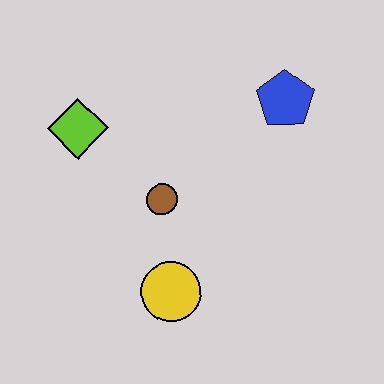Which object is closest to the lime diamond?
The brown circle is closest to the lime diamond.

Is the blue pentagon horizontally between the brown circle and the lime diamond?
No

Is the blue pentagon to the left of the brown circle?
No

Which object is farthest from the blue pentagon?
The yellow circle is farthest from the blue pentagon.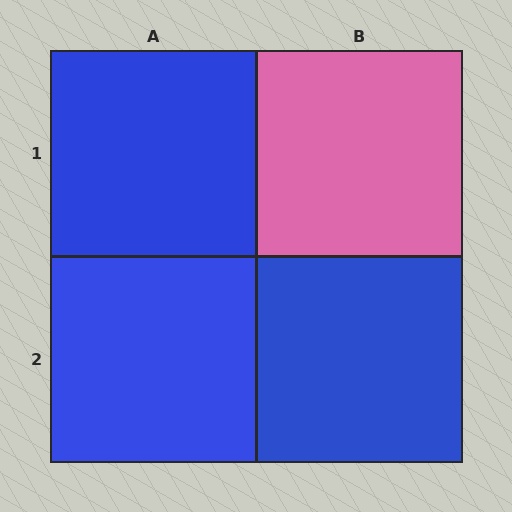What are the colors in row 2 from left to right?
Blue, blue.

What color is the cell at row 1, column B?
Pink.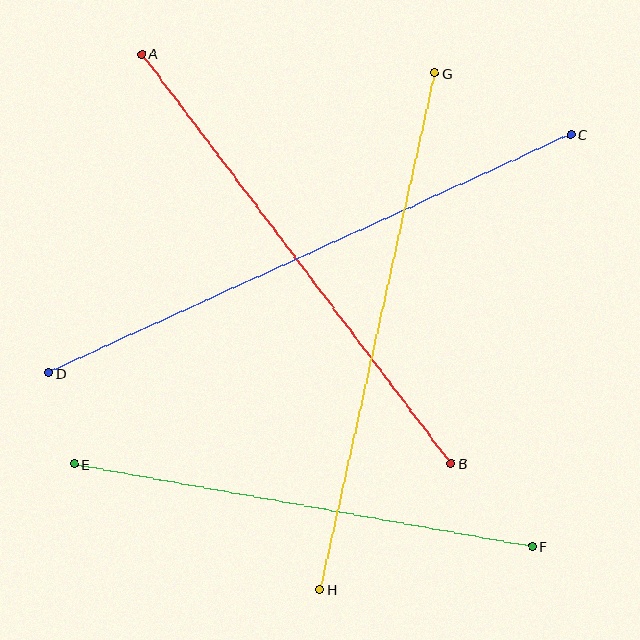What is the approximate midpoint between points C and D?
The midpoint is at approximately (310, 254) pixels.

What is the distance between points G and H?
The distance is approximately 529 pixels.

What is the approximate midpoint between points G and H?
The midpoint is at approximately (377, 331) pixels.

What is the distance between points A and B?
The distance is approximately 514 pixels.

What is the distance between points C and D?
The distance is approximately 574 pixels.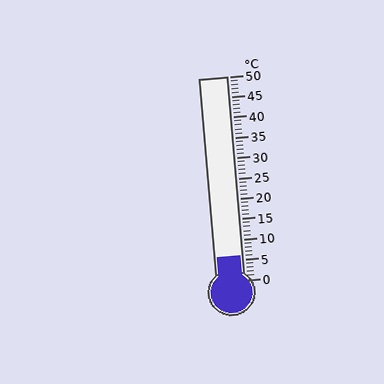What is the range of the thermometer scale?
The thermometer scale ranges from 0°C to 50°C.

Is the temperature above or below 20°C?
The temperature is below 20°C.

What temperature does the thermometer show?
The thermometer shows approximately 6°C.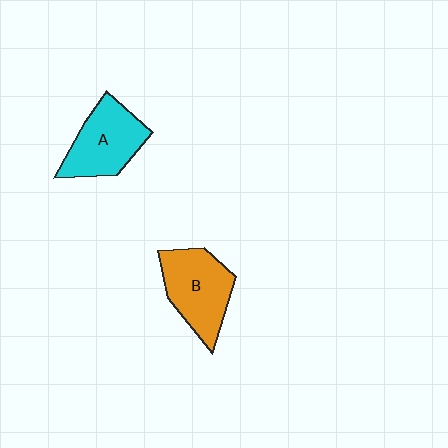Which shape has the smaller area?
Shape A (cyan).